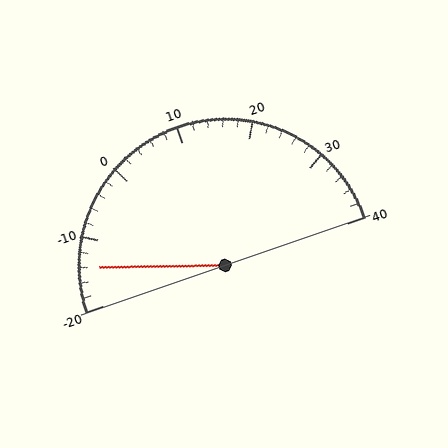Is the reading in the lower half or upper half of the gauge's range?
The reading is in the lower half of the range (-20 to 40).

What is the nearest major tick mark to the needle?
The nearest major tick mark is -10.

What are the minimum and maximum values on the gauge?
The gauge ranges from -20 to 40.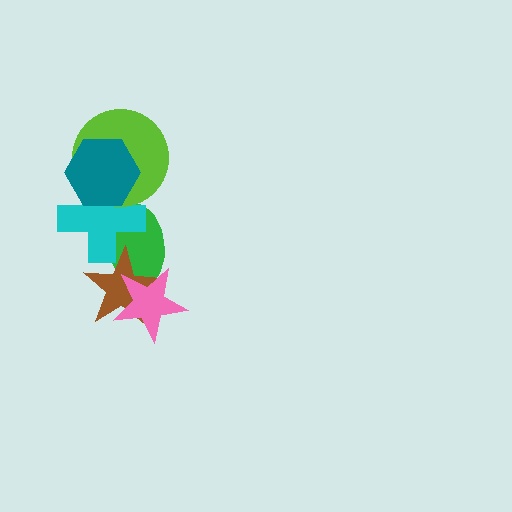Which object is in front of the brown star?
The pink star is in front of the brown star.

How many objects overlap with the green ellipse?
3 objects overlap with the green ellipse.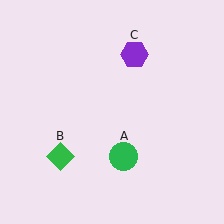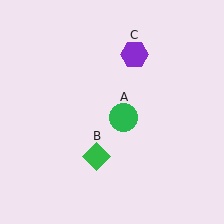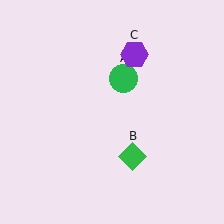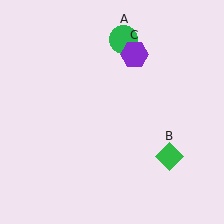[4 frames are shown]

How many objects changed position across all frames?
2 objects changed position: green circle (object A), green diamond (object B).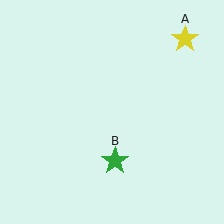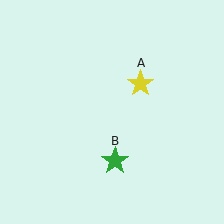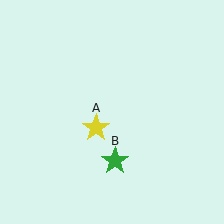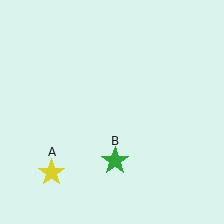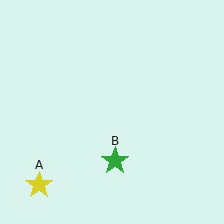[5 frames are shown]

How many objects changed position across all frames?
1 object changed position: yellow star (object A).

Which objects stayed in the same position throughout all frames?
Green star (object B) remained stationary.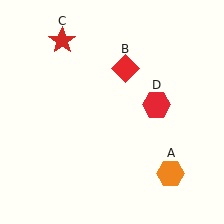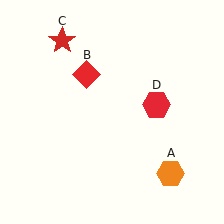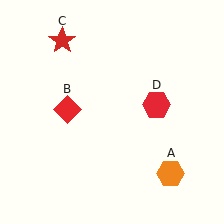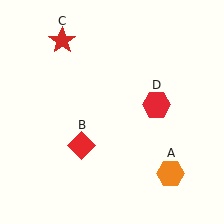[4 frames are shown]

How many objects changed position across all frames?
1 object changed position: red diamond (object B).